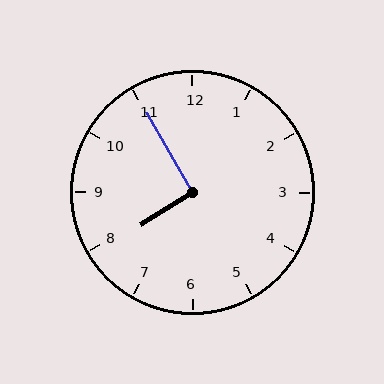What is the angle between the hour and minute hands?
Approximately 92 degrees.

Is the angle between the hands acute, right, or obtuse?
It is right.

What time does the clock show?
7:55.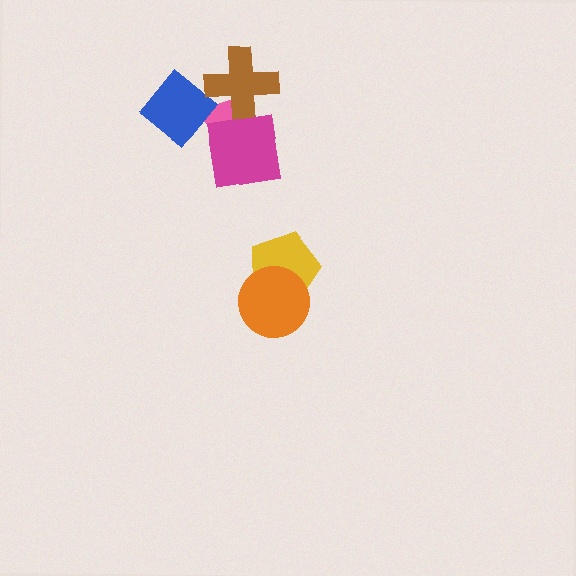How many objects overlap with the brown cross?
2 objects overlap with the brown cross.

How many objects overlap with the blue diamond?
2 objects overlap with the blue diamond.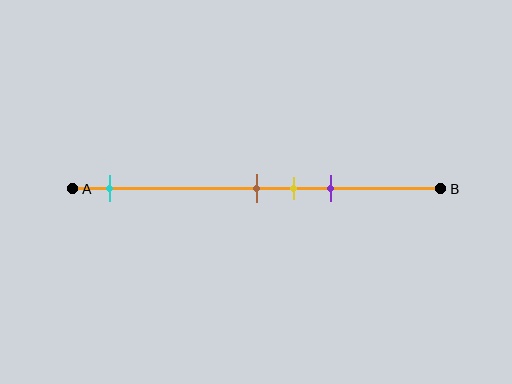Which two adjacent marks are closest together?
The brown and yellow marks are the closest adjacent pair.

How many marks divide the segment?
There are 4 marks dividing the segment.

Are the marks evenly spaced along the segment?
No, the marks are not evenly spaced.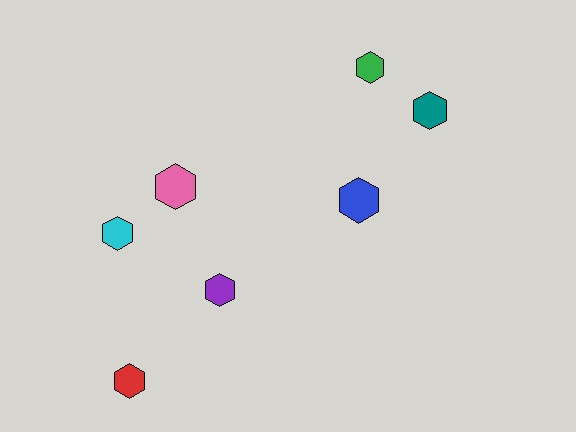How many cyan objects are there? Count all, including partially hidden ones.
There is 1 cyan object.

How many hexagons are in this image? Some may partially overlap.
There are 7 hexagons.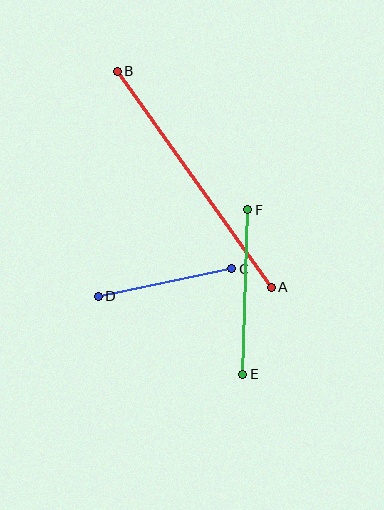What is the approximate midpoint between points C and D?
The midpoint is at approximately (165, 282) pixels.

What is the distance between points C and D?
The distance is approximately 136 pixels.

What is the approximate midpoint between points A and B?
The midpoint is at approximately (194, 179) pixels.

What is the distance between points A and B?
The distance is approximately 265 pixels.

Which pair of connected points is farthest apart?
Points A and B are farthest apart.